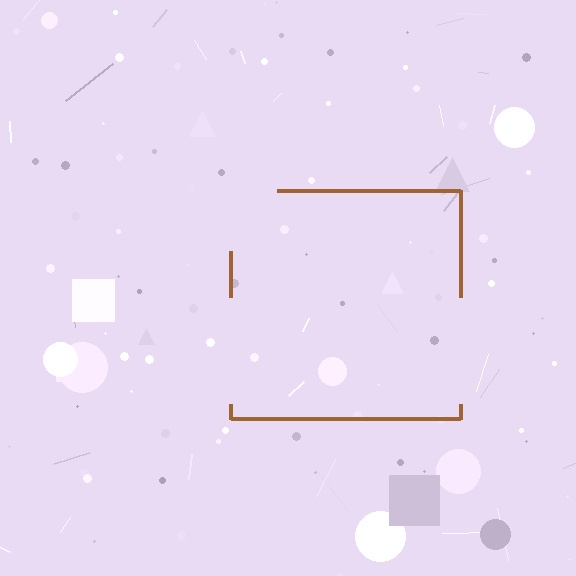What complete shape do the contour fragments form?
The contour fragments form a square.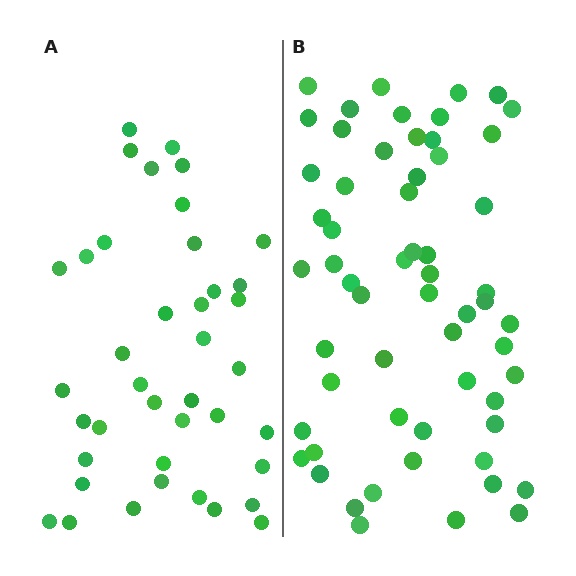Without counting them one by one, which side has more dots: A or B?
Region B (the right region) has more dots.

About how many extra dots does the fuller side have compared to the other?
Region B has approximately 20 more dots than region A.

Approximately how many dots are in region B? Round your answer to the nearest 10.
About 60 dots. (The exact count is 59, which rounds to 60.)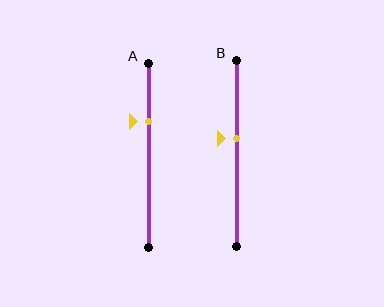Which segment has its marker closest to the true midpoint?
Segment B has its marker closest to the true midpoint.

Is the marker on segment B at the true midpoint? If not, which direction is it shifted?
No, the marker on segment B is shifted upward by about 8% of the segment length.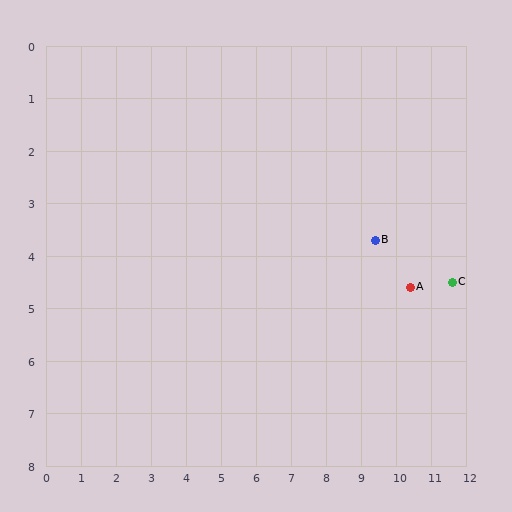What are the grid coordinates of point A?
Point A is at approximately (10.4, 4.6).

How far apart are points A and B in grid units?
Points A and B are about 1.3 grid units apart.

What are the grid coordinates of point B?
Point B is at approximately (9.4, 3.7).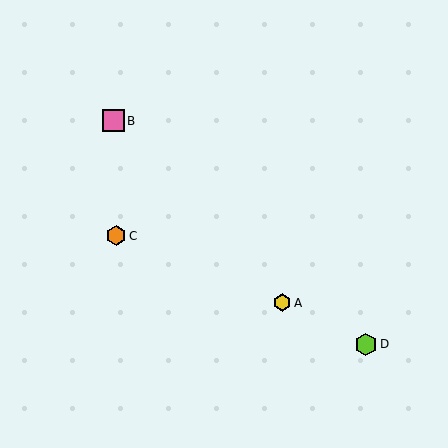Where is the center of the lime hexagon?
The center of the lime hexagon is at (366, 344).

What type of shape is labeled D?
Shape D is a lime hexagon.